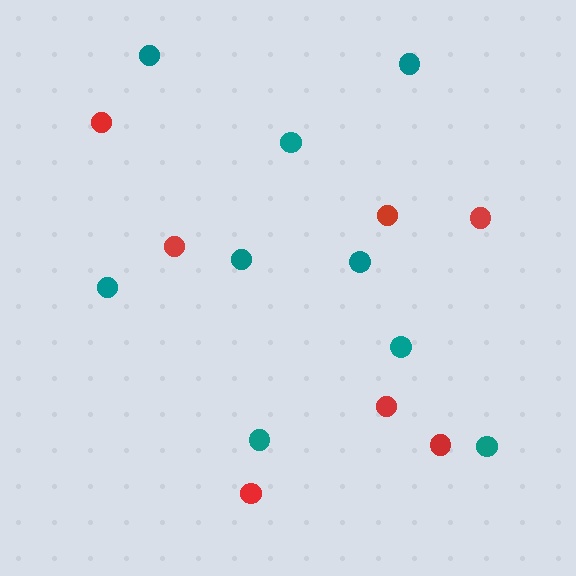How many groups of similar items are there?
There are 2 groups: one group of teal circles (9) and one group of red circles (7).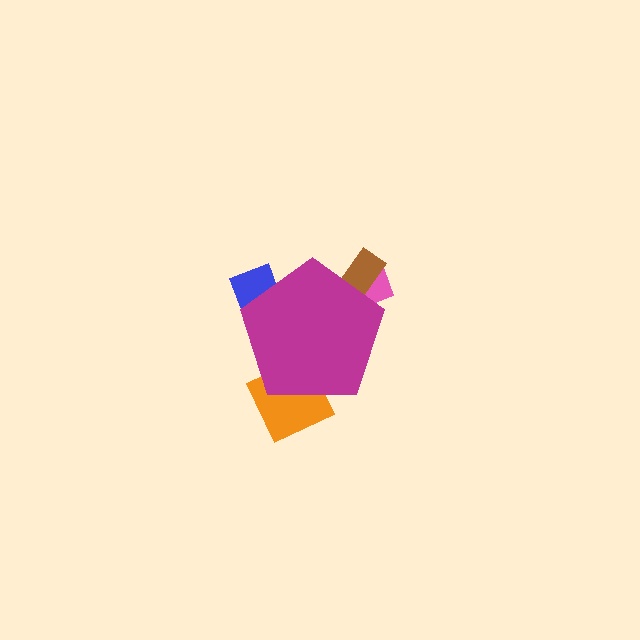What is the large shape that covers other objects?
A magenta pentagon.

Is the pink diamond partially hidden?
Yes, the pink diamond is partially hidden behind the magenta pentagon.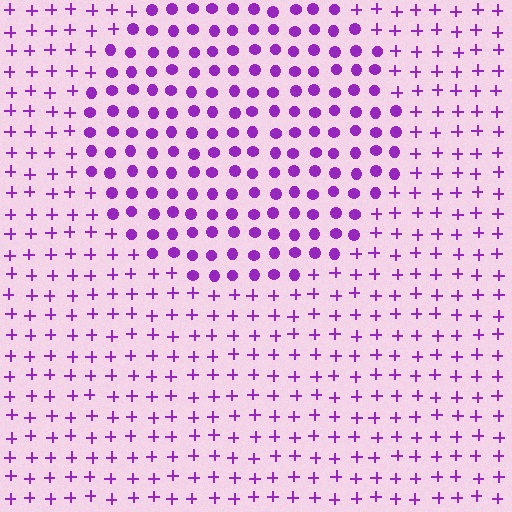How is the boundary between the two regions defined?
The boundary is defined by a change in element shape: circles inside vs. plus signs outside. All elements share the same color and spacing.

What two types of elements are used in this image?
The image uses circles inside the circle region and plus signs outside it.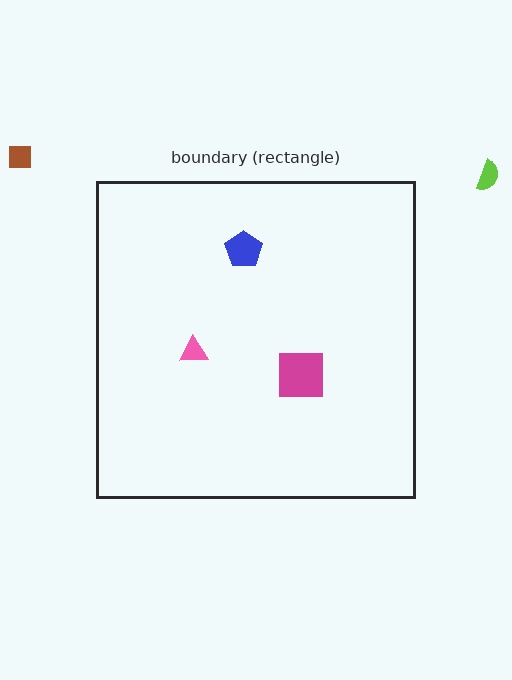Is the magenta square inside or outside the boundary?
Inside.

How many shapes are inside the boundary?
3 inside, 2 outside.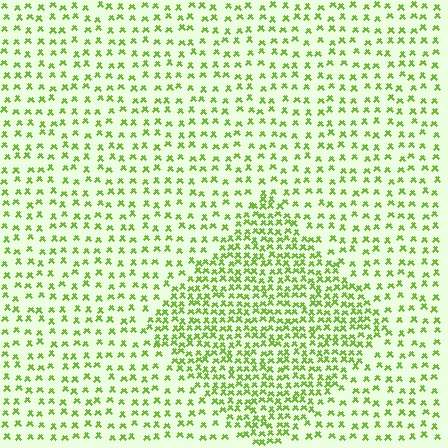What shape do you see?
I see a diamond.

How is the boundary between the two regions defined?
The boundary is defined by a change in element density (approximately 2.1x ratio). All elements are the same color, size, and shape.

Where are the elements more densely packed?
The elements are more densely packed inside the diamond boundary.